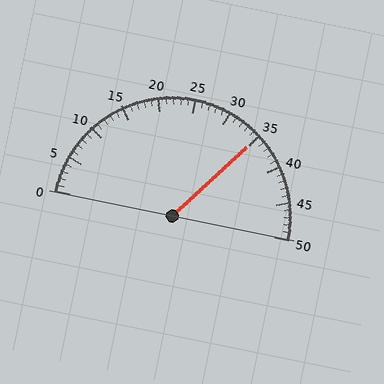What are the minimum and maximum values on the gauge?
The gauge ranges from 0 to 50.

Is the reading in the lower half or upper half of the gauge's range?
The reading is in the upper half of the range (0 to 50).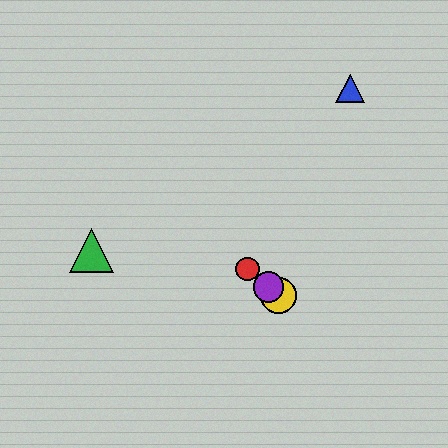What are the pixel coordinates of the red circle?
The red circle is at (247, 269).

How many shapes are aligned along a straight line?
3 shapes (the red circle, the yellow circle, the purple circle) are aligned along a straight line.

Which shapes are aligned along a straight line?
The red circle, the yellow circle, the purple circle are aligned along a straight line.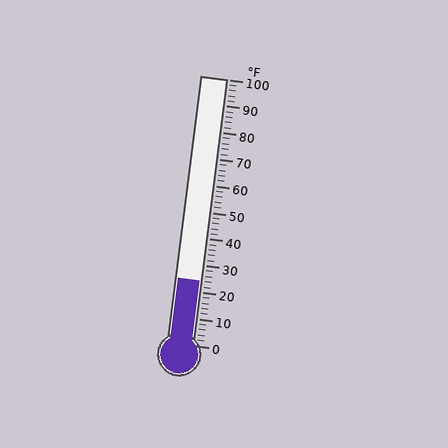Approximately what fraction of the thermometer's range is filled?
The thermometer is filled to approximately 25% of its range.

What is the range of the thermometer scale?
The thermometer scale ranges from 0°F to 100°F.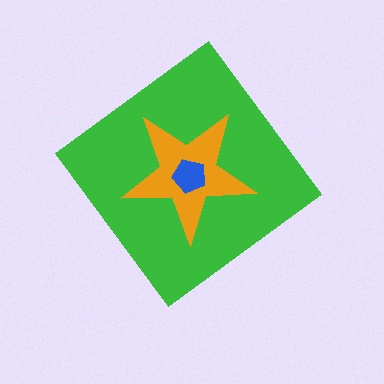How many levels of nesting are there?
3.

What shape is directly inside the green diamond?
The orange star.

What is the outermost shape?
The green diamond.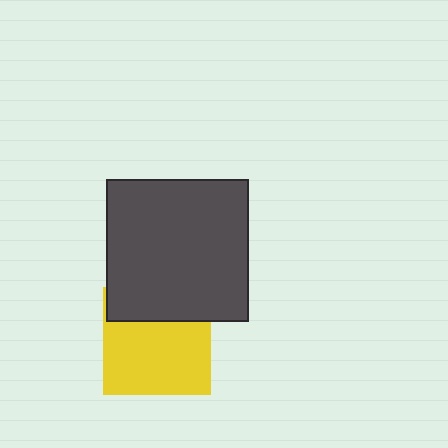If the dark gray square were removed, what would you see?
You would see the complete yellow square.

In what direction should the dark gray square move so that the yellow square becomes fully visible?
The dark gray square should move up. That is the shortest direction to clear the overlap and leave the yellow square fully visible.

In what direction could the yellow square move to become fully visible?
The yellow square could move down. That would shift it out from behind the dark gray square entirely.